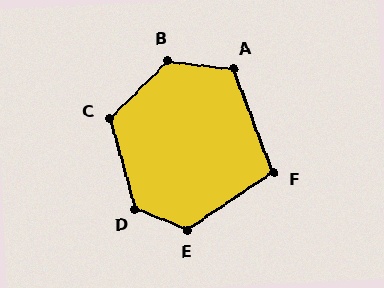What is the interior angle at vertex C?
Approximately 119 degrees (obtuse).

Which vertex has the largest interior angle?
B, at approximately 129 degrees.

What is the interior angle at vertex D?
Approximately 128 degrees (obtuse).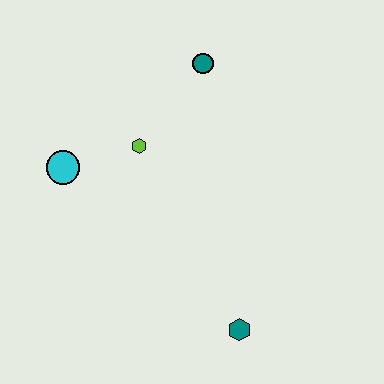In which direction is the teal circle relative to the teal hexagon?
The teal circle is above the teal hexagon.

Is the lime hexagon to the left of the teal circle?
Yes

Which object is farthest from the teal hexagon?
The teal circle is farthest from the teal hexagon.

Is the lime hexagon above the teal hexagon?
Yes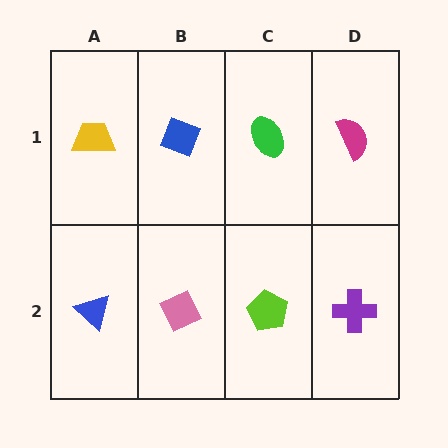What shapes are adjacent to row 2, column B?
A blue diamond (row 1, column B), a blue triangle (row 2, column A), a lime pentagon (row 2, column C).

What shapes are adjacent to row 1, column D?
A purple cross (row 2, column D), a green ellipse (row 1, column C).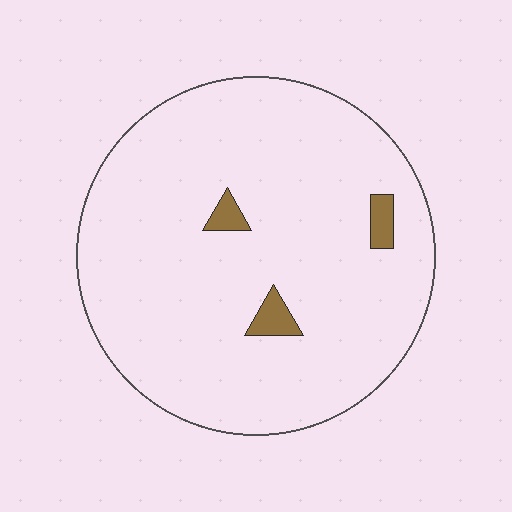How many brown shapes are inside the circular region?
3.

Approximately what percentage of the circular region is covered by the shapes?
Approximately 5%.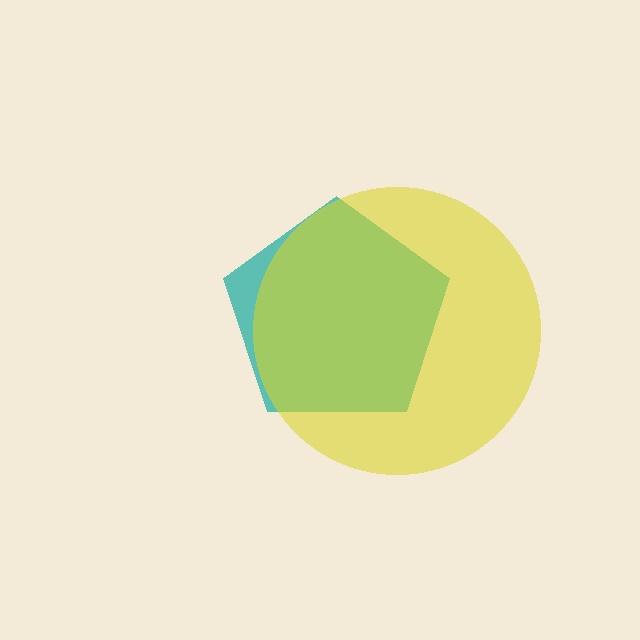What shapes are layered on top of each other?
The layered shapes are: a teal pentagon, a yellow circle.